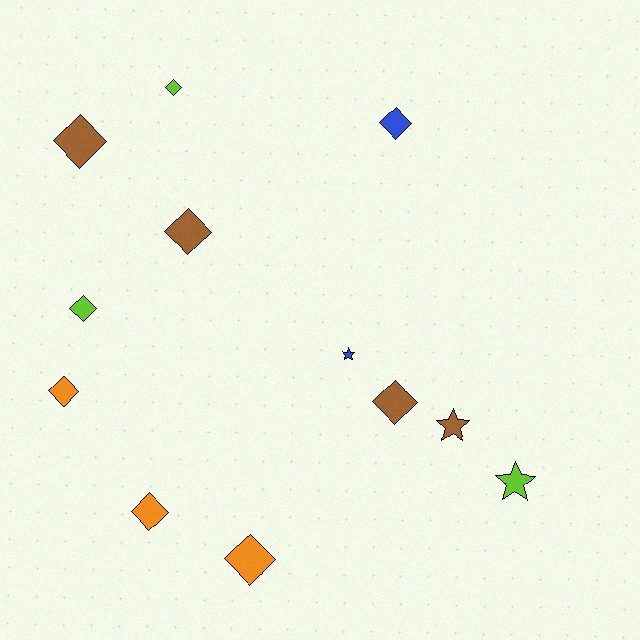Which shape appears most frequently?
Diamond, with 9 objects.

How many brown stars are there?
There is 1 brown star.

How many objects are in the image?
There are 12 objects.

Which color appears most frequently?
Brown, with 4 objects.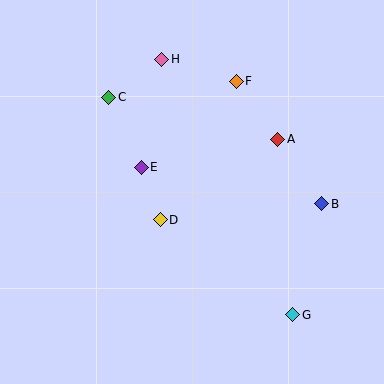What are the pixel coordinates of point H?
Point H is at (162, 59).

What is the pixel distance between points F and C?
The distance between F and C is 128 pixels.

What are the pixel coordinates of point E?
Point E is at (141, 167).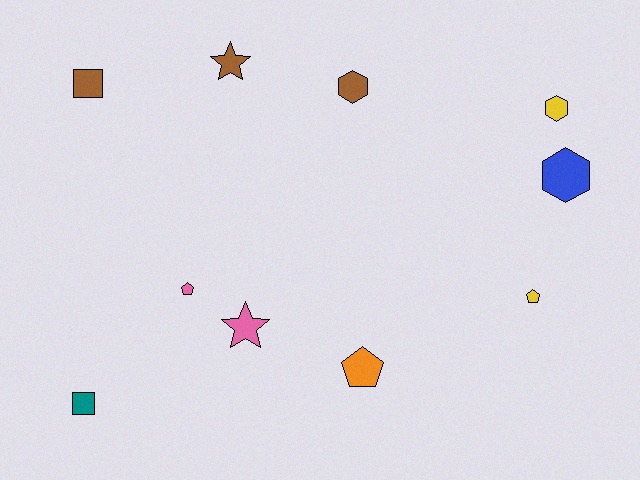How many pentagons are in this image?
There are 3 pentagons.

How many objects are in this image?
There are 10 objects.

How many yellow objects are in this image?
There are 2 yellow objects.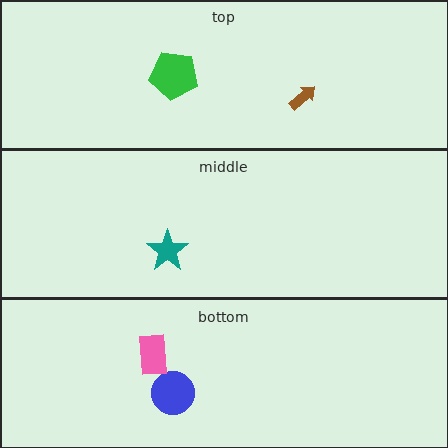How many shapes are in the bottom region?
2.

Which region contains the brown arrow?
The top region.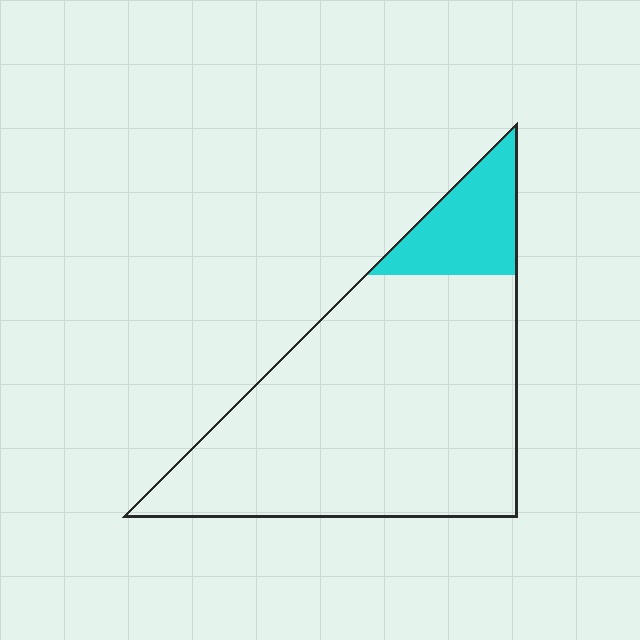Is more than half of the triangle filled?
No.